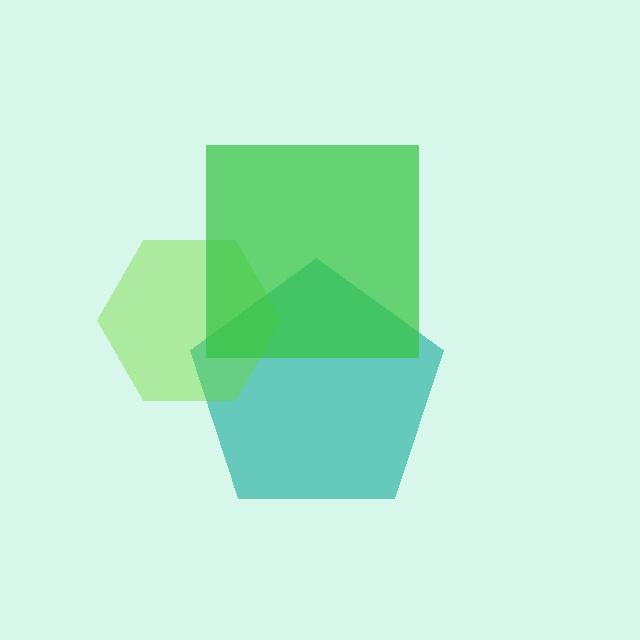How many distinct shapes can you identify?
There are 3 distinct shapes: a teal pentagon, a lime hexagon, a green square.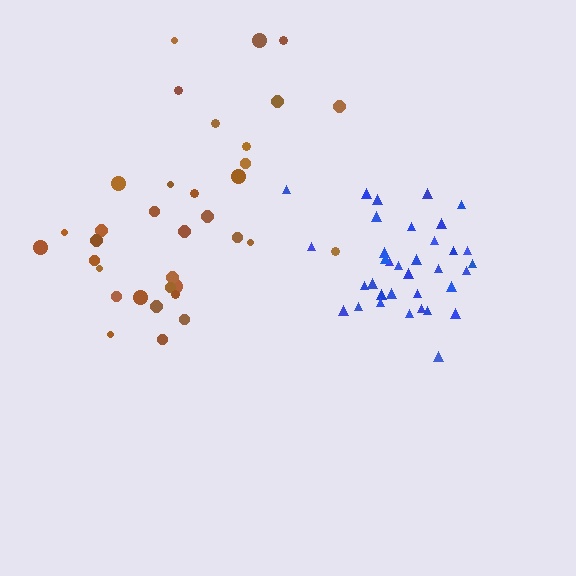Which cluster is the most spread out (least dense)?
Brown.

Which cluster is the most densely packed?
Blue.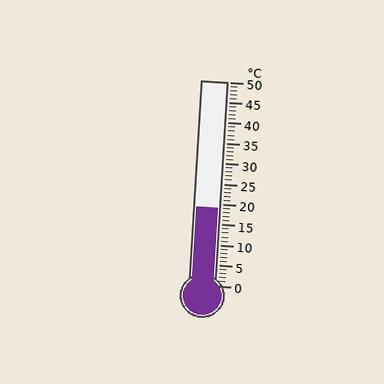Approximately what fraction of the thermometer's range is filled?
The thermometer is filled to approximately 40% of its range.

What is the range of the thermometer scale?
The thermometer scale ranges from 0°C to 50°C.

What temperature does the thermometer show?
The thermometer shows approximately 19°C.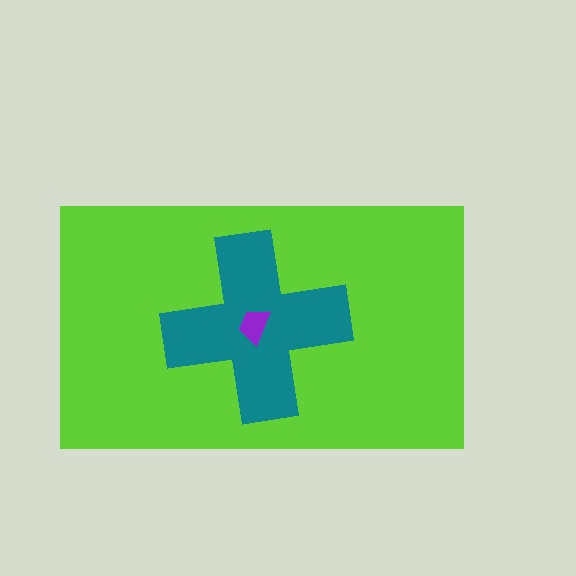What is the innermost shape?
The purple trapezoid.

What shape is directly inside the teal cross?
The purple trapezoid.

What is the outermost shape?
The lime rectangle.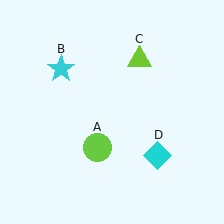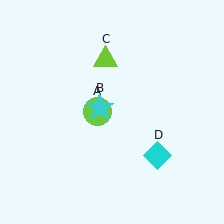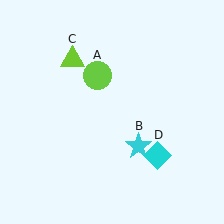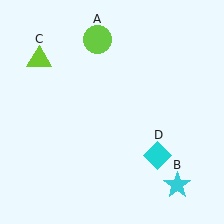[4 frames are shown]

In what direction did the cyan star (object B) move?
The cyan star (object B) moved down and to the right.